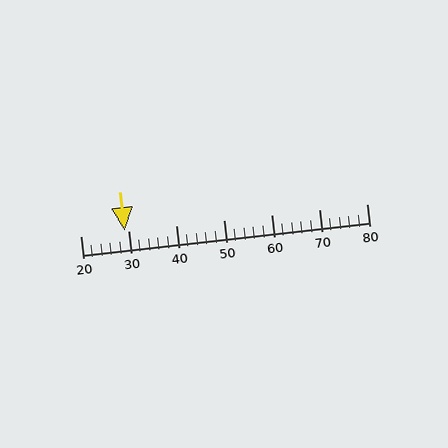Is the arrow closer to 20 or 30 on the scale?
The arrow is closer to 30.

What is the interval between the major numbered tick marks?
The major tick marks are spaced 10 units apart.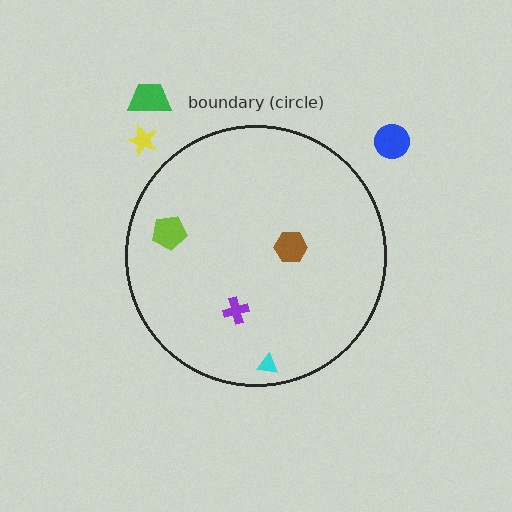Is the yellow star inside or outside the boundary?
Outside.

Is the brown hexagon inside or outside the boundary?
Inside.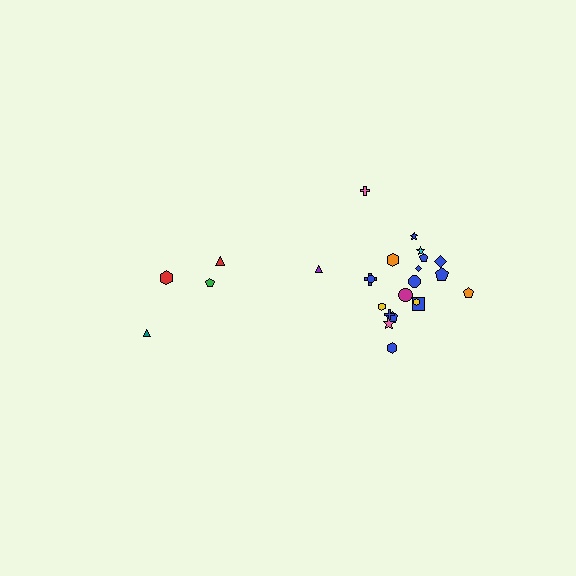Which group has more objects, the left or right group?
The right group.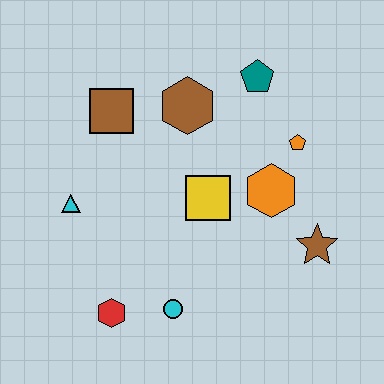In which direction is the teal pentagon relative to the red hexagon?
The teal pentagon is above the red hexagon.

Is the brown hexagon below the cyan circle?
No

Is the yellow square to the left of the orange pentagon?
Yes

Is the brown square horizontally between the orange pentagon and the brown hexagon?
No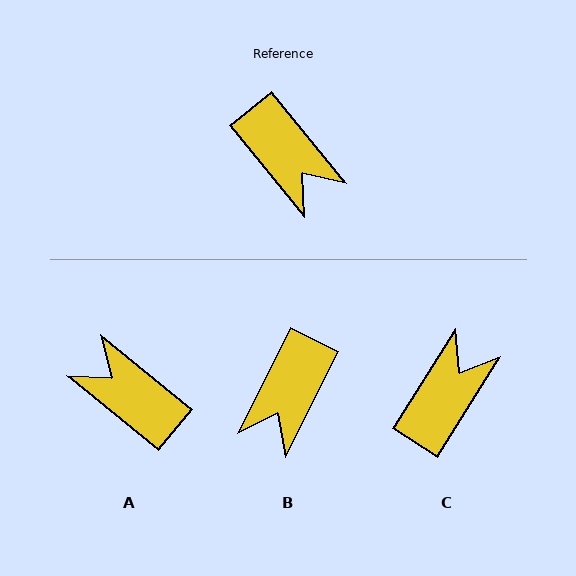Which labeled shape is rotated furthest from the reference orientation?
A, about 169 degrees away.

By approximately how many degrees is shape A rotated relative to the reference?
Approximately 169 degrees clockwise.